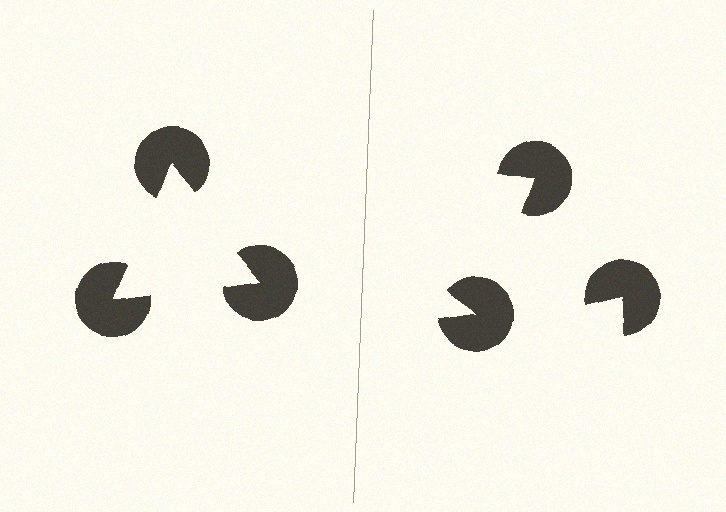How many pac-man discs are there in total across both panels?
6 — 3 on each side.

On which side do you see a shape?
An illusory triangle appears on the left side. On the right side the wedge cuts are rotated, so no coherent shape forms.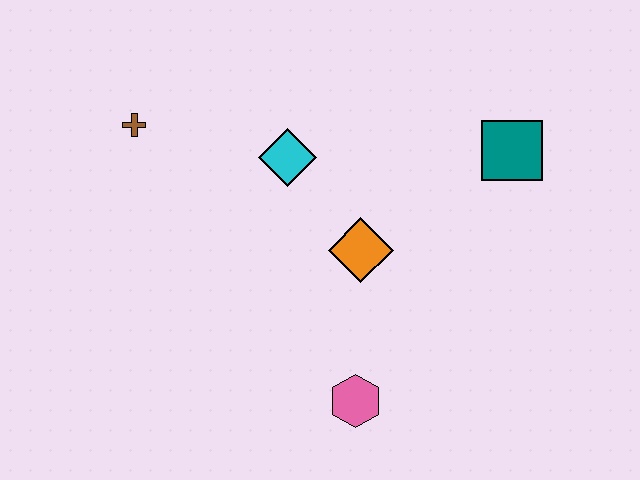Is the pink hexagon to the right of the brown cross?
Yes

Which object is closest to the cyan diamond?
The orange diamond is closest to the cyan diamond.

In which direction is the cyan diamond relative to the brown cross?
The cyan diamond is to the right of the brown cross.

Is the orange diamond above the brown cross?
No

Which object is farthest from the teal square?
The brown cross is farthest from the teal square.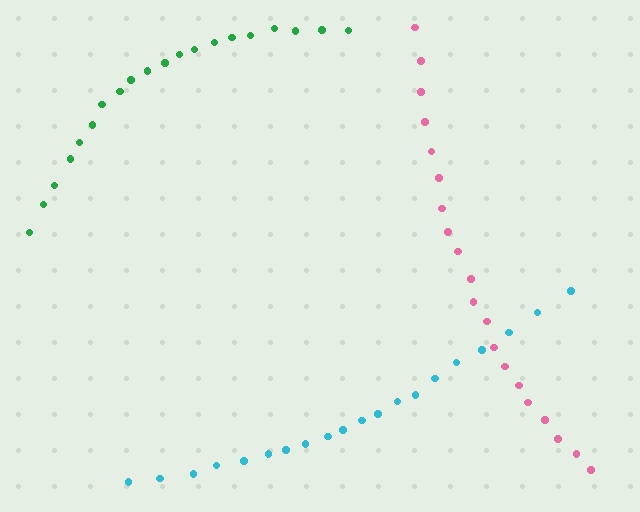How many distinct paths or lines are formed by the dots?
There are 3 distinct paths.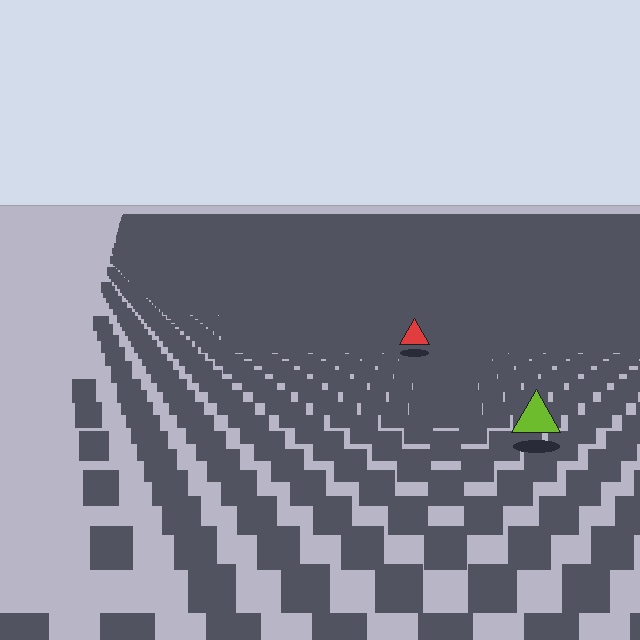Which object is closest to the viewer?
The lime triangle is closest. The texture marks near it are larger and more spread out.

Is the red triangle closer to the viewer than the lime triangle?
No. The lime triangle is closer — you can tell from the texture gradient: the ground texture is coarser near it.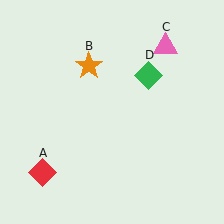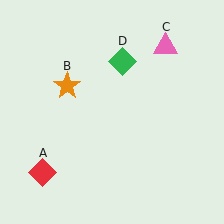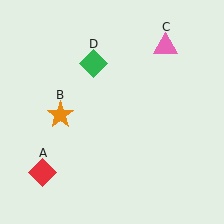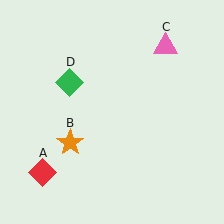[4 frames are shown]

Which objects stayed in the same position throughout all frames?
Red diamond (object A) and pink triangle (object C) remained stationary.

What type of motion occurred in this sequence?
The orange star (object B), green diamond (object D) rotated counterclockwise around the center of the scene.